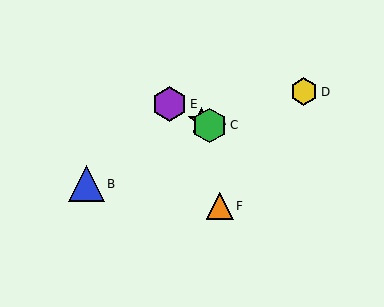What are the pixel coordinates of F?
Object F is at (220, 206).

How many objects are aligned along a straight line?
3 objects (A, C, E) are aligned along a straight line.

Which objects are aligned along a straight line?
Objects A, C, E are aligned along a straight line.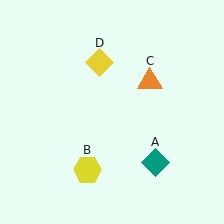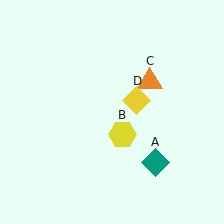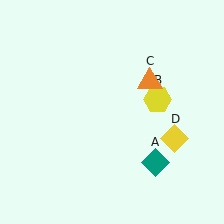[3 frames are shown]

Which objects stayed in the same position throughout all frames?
Teal diamond (object A) and orange triangle (object C) remained stationary.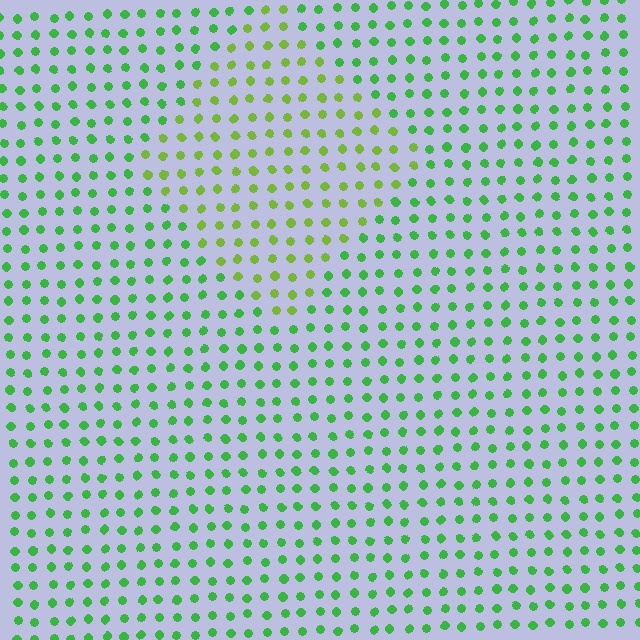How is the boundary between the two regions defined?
The boundary is defined purely by a slight shift in hue (about 33 degrees). Spacing, size, and orientation are identical on both sides.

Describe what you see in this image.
The image is filled with small green elements in a uniform arrangement. A diamond-shaped region is visible where the elements are tinted to a slightly different hue, forming a subtle color boundary.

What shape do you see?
I see a diamond.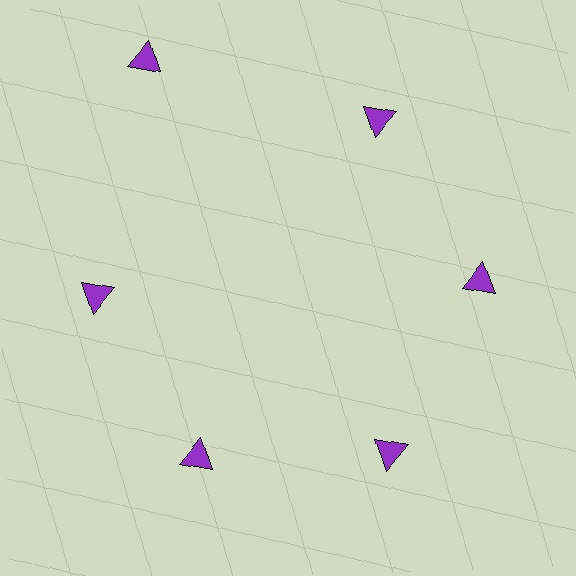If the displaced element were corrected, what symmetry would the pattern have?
It would have 6-fold rotational symmetry — the pattern would map onto itself every 60 degrees.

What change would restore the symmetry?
The symmetry would be restored by moving it inward, back onto the ring so that all 6 triangles sit at equal angles and equal distance from the center.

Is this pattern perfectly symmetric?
No. The 6 purple triangles are arranged in a ring, but one element near the 11 o'clock position is pushed outward from the center, breaking the 6-fold rotational symmetry.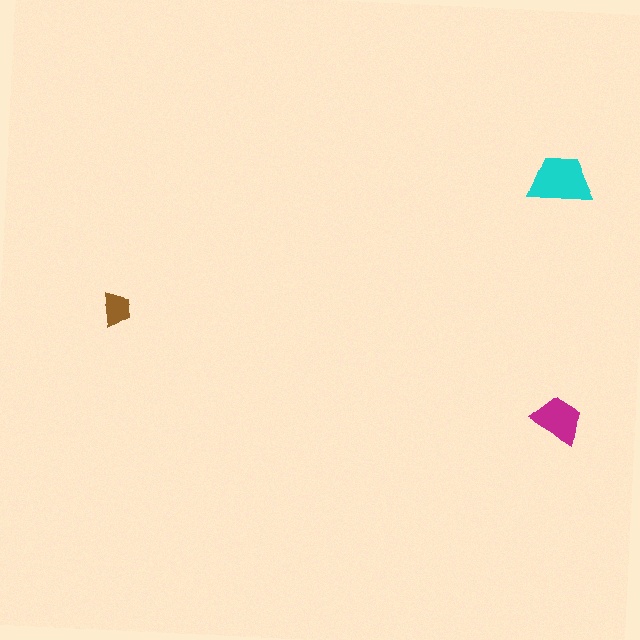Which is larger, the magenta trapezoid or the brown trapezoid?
The magenta one.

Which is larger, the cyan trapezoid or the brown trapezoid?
The cyan one.